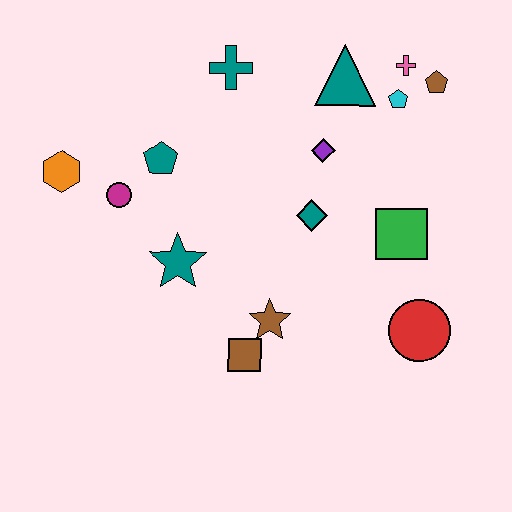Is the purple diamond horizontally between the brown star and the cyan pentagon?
Yes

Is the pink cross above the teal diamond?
Yes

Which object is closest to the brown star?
The brown square is closest to the brown star.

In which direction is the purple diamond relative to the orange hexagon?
The purple diamond is to the right of the orange hexagon.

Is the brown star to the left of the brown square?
No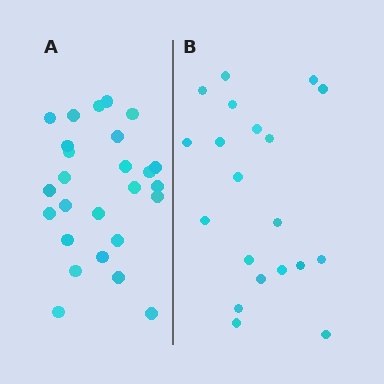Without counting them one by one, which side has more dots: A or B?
Region A (the left region) has more dots.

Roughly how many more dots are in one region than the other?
Region A has about 6 more dots than region B.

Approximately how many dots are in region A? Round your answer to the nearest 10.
About 30 dots. (The exact count is 26, which rounds to 30.)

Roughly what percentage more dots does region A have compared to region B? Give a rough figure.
About 30% more.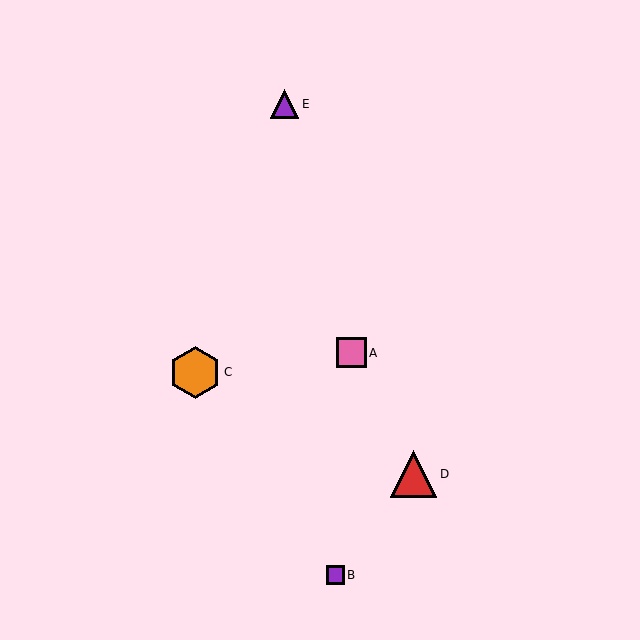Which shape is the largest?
The orange hexagon (labeled C) is the largest.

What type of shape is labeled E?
Shape E is a purple triangle.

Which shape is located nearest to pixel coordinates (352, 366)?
The pink square (labeled A) at (351, 353) is nearest to that location.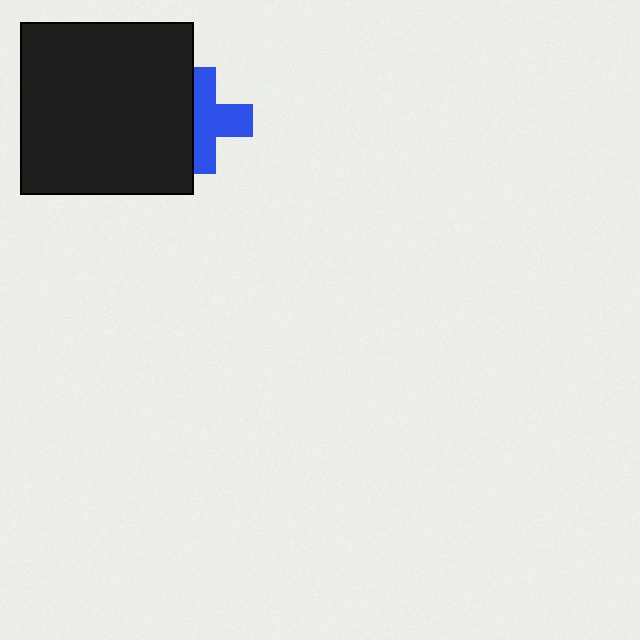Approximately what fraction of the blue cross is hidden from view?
Roughly 39% of the blue cross is hidden behind the black square.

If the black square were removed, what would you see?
You would see the complete blue cross.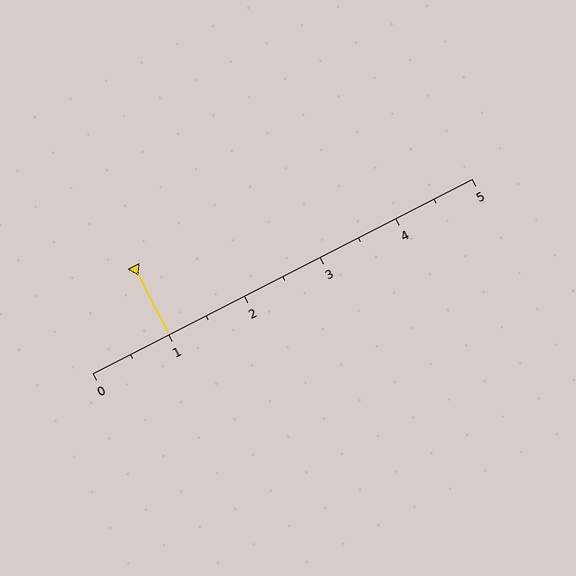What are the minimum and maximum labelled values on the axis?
The axis runs from 0 to 5.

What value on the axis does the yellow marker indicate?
The marker indicates approximately 1.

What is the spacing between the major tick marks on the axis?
The major ticks are spaced 1 apart.